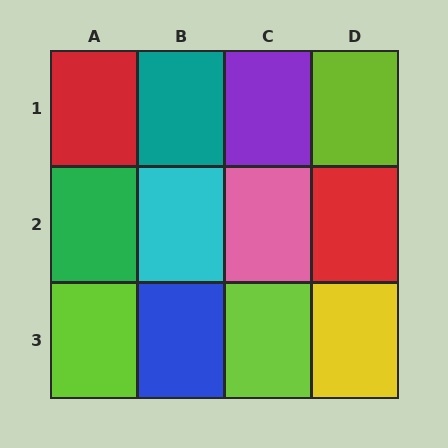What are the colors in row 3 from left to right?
Lime, blue, lime, yellow.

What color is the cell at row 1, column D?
Lime.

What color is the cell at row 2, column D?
Red.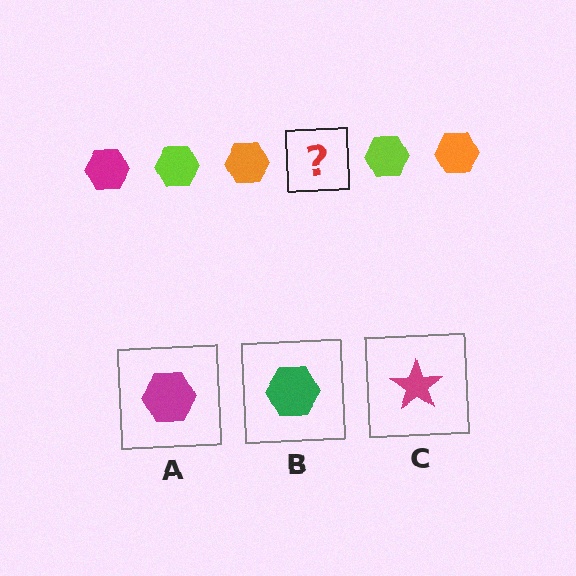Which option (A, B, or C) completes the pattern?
A.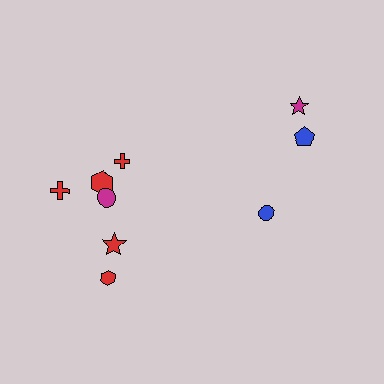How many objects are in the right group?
There are 3 objects.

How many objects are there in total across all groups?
There are 9 objects.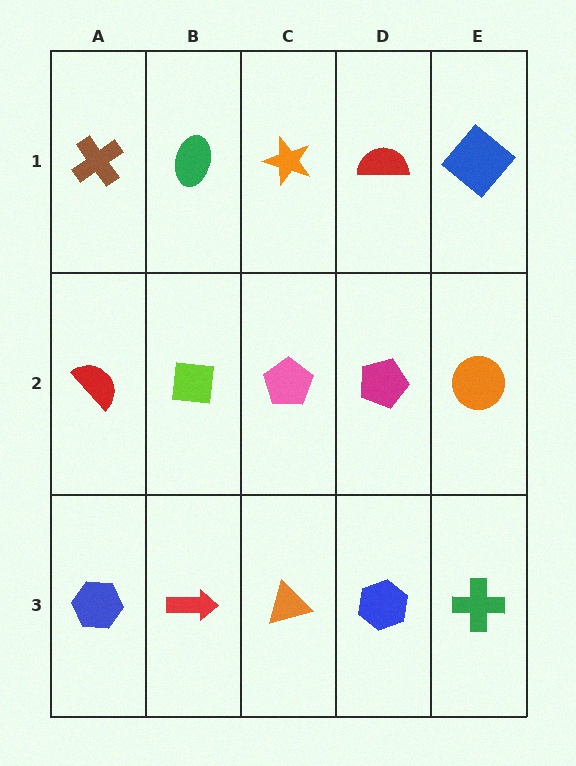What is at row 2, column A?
A red semicircle.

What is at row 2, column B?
A lime square.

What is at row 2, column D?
A magenta pentagon.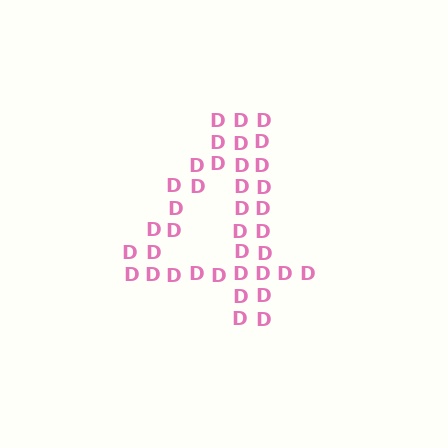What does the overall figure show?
The overall figure shows the digit 4.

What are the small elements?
The small elements are letter D's.